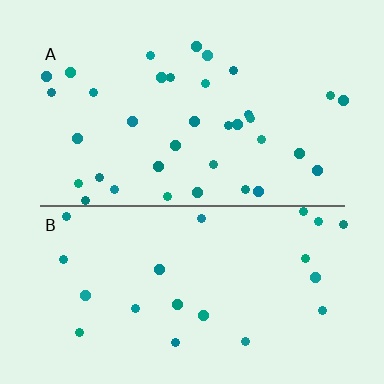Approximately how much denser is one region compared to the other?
Approximately 1.7× — region A over region B.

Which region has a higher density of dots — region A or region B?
A (the top).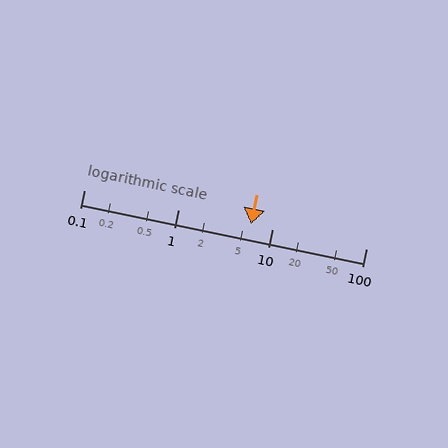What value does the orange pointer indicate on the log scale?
The pointer indicates approximately 5.9.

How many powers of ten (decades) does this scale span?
The scale spans 3 decades, from 0.1 to 100.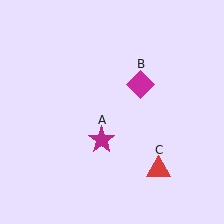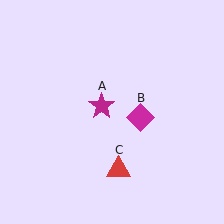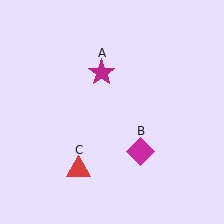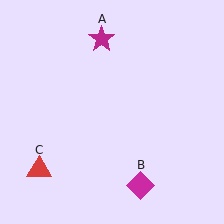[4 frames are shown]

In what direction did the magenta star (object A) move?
The magenta star (object A) moved up.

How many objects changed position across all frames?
3 objects changed position: magenta star (object A), magenta diamond (object B), red triangle (object C).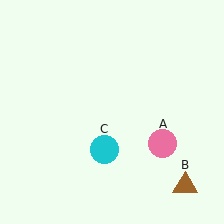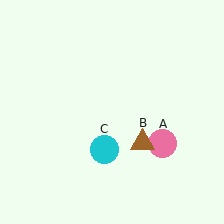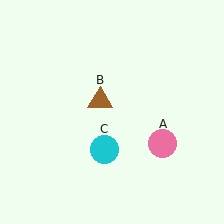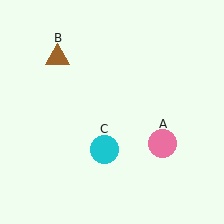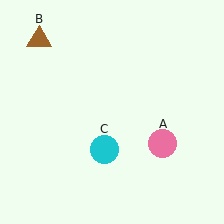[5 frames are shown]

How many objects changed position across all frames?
1 object changed position: brown triangle (object B).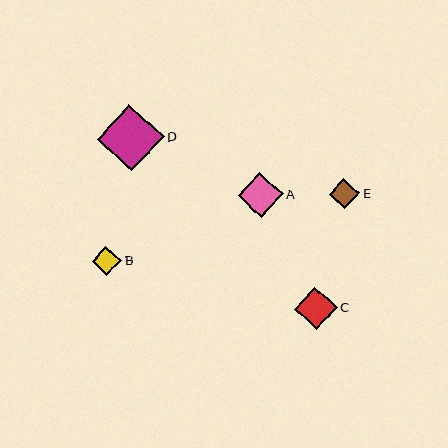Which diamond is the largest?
Diamond D is the largest with a size of approximately 66 pixels.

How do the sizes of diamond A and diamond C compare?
Diamond A and diamond C are approximately the same size.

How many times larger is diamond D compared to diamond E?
Diamond D is approximately 2.2 times the size of diamond E.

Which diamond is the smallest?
Diamond B is the smallest with a size of approximately 30 pixels.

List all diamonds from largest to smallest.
From largest to smallest: D, A, C, E, B.